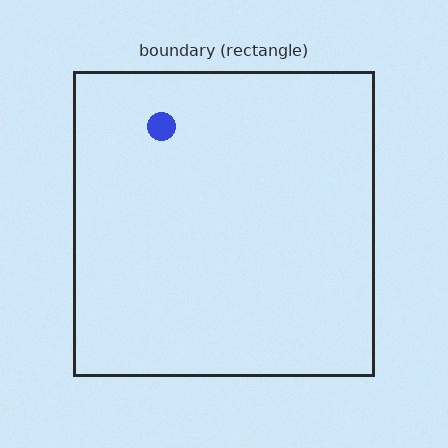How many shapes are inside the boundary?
1 inside, 0 outside.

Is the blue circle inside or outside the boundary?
Inside.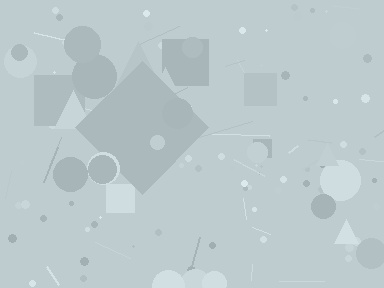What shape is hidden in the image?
A diamond is hidden in the image.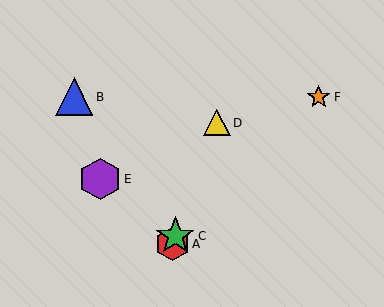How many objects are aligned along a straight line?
3 objects (A, C, D) are aligned along a straight line.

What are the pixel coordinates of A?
Object A is at (173, 244).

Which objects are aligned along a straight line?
Objects A, C, D are aligned along a straight line.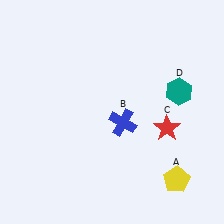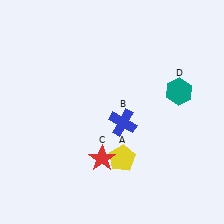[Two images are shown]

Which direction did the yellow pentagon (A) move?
The yellow pentagon (A) moved left.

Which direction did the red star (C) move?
The red star (C) moved left.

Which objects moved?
The objects that moved are: the yellow pentagon (A), the red star (C).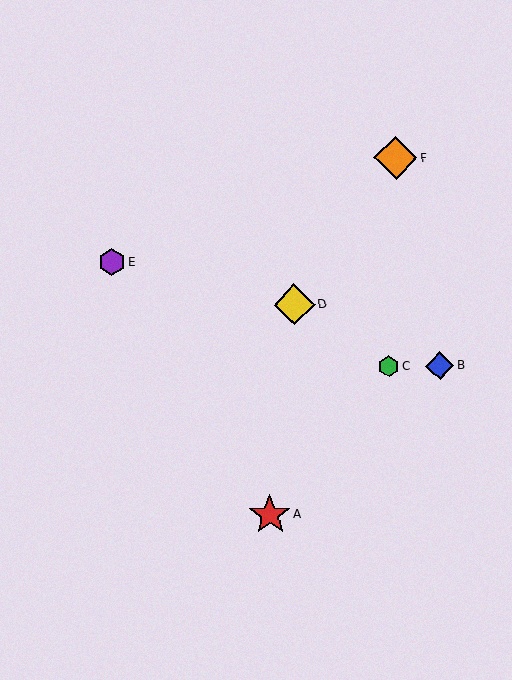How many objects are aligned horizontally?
2 objects (B, C) are aligned horizontally.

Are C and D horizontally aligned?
No, C is at y≈367 and D is at y≈305.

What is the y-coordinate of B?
Object B is at y≈366.